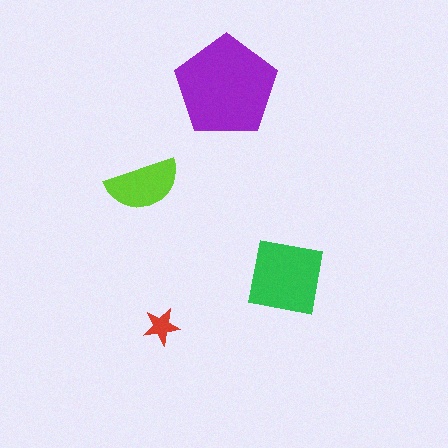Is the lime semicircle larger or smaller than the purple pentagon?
Smaller.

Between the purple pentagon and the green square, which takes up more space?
The purple pentagon.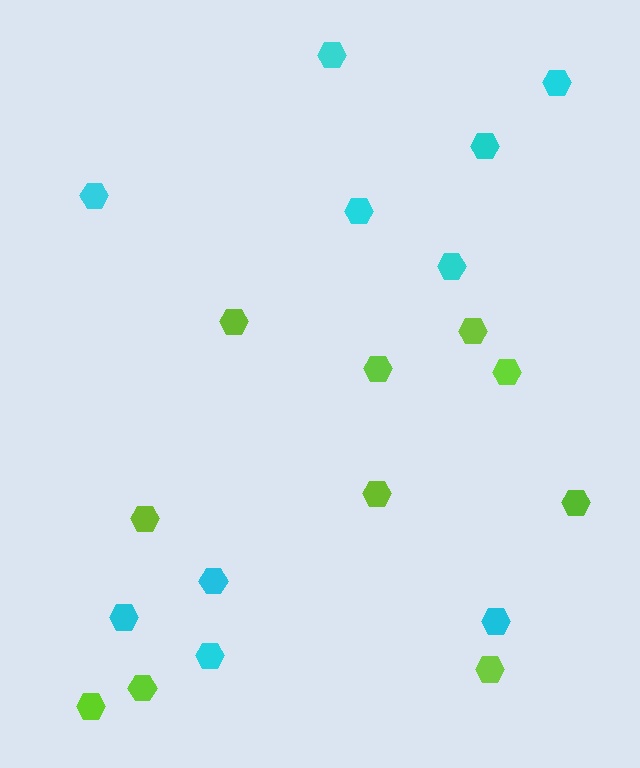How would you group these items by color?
There are 2 groups: one group of lime hexagons (10) and one group of cyan hexagons (10).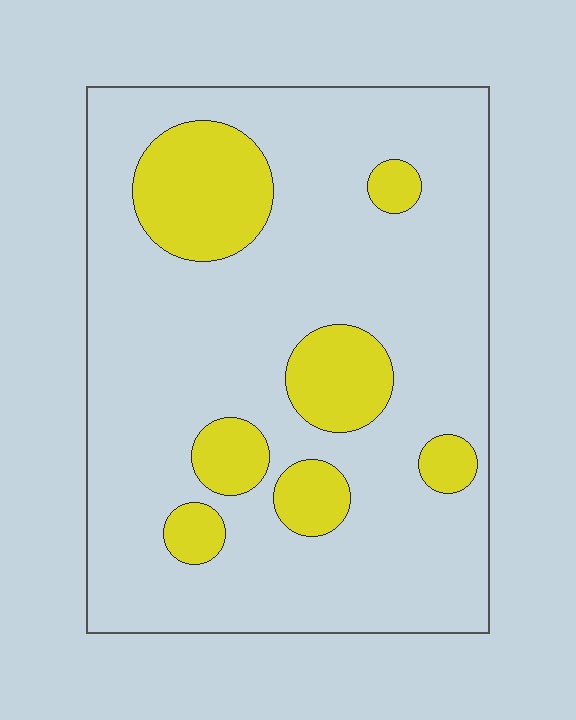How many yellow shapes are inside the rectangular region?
7.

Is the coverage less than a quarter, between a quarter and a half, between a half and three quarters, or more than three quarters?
Less than a quarter.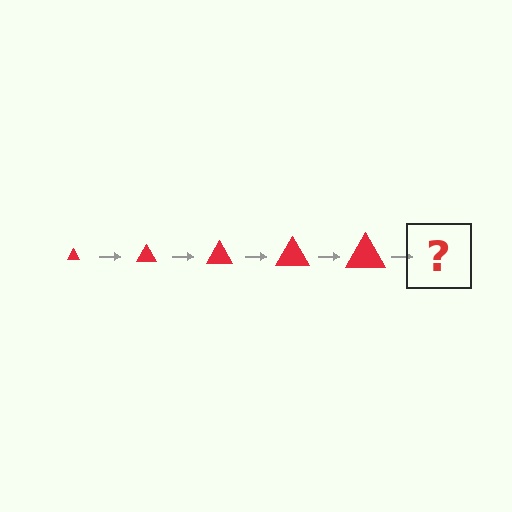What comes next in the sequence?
The next element should be a red triangle, larger than the previous one.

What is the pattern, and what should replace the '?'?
The pattern is that the triangle gets progressively larger each step. The '?' should be a red triangle, larger than the previous one.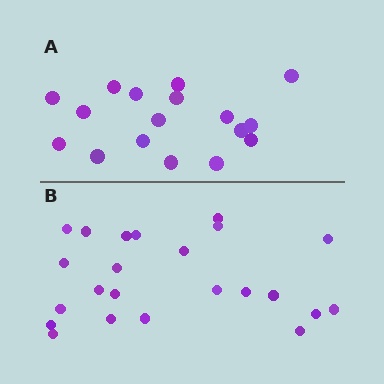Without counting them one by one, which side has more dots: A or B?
Region B (the bottom region) has more dots.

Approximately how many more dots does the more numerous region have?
Region B has about 6 more dots than region A.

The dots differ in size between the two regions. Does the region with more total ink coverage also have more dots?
No. Region A has more total ink coverage because its dots are larger, but region B actually contains more individual dots. Total area can be misleading — the number of items is what matters here.